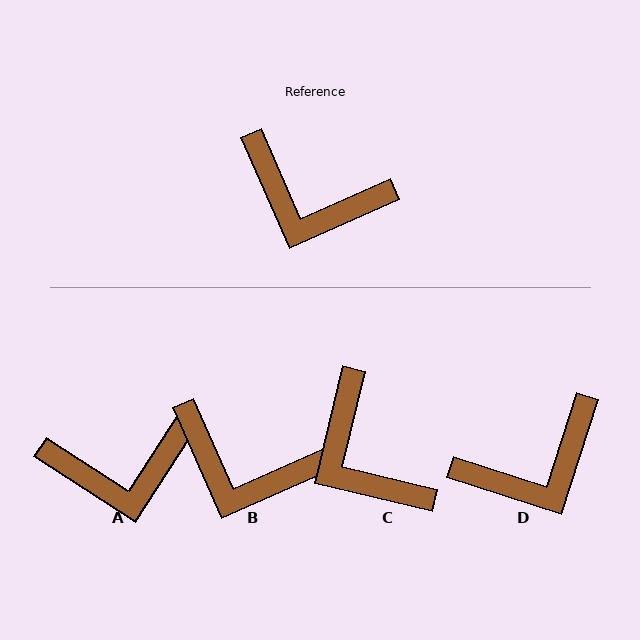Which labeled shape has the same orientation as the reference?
B.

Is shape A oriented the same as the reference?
No, it is off by about 33 degrees.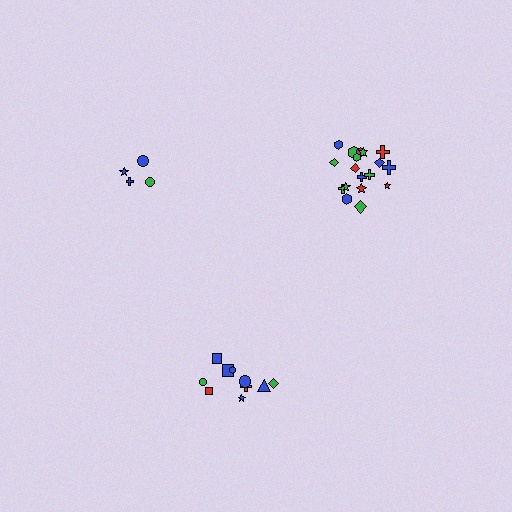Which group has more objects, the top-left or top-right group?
The top-right group.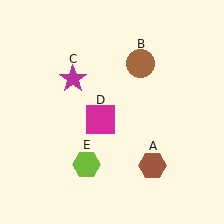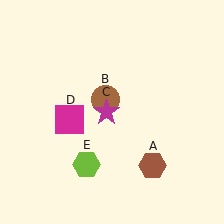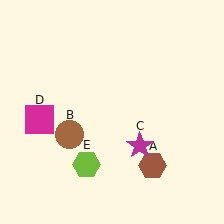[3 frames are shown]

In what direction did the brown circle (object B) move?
The brown circle (object B) moved down and to the left.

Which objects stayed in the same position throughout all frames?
Brown hexagon (object A) and lime hexagon (object E) remained stationary.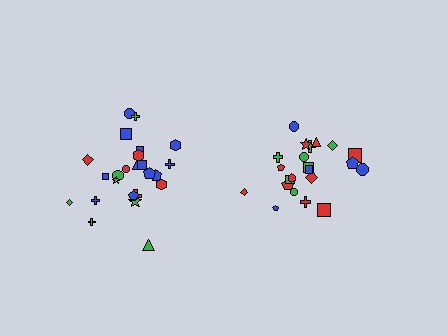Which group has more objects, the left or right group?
The left group.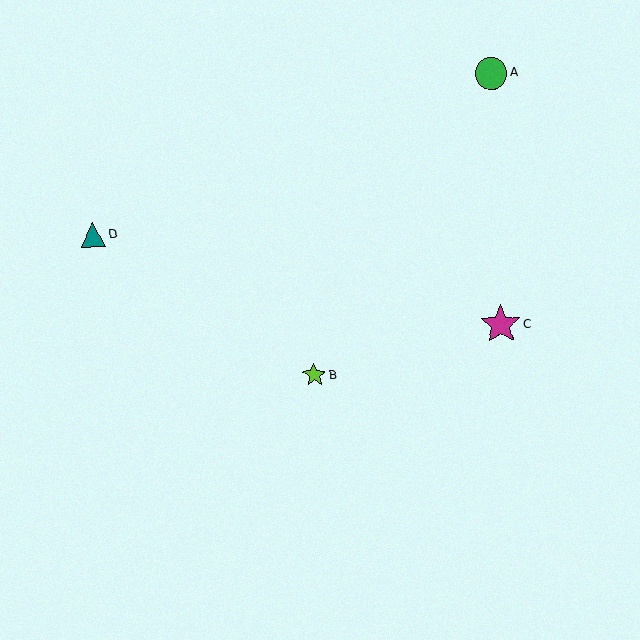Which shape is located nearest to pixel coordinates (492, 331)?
The magenta star (labeled C) at (501, 325) is nearest to that location.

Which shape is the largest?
The magenta star (labeled C) is the largest.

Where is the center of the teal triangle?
The center of the teal triangle is at (93, 234).